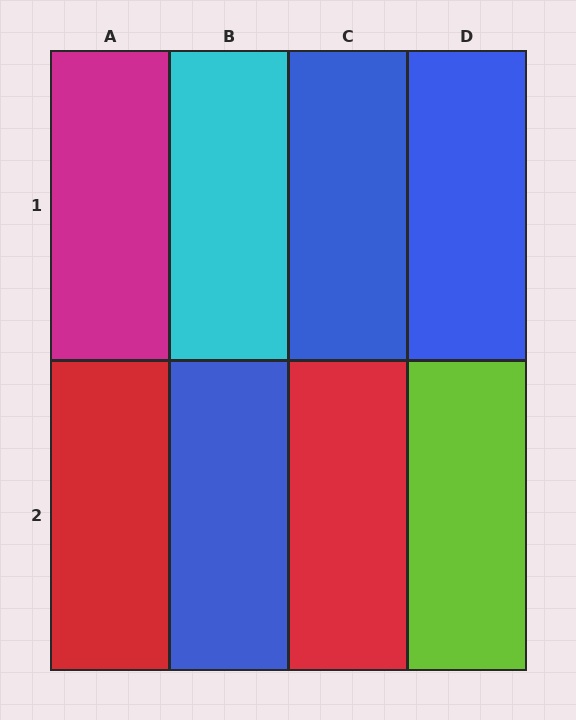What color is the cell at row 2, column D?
Lime.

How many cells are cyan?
1 cell is cyan.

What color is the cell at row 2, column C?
Red.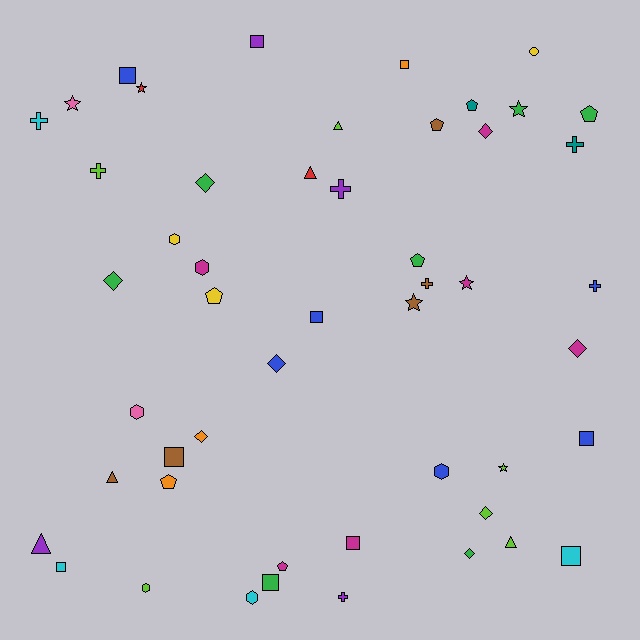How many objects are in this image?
There are 50 objects.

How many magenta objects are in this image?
There are 6 magenta objects.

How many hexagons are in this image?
There are 6 hexagons.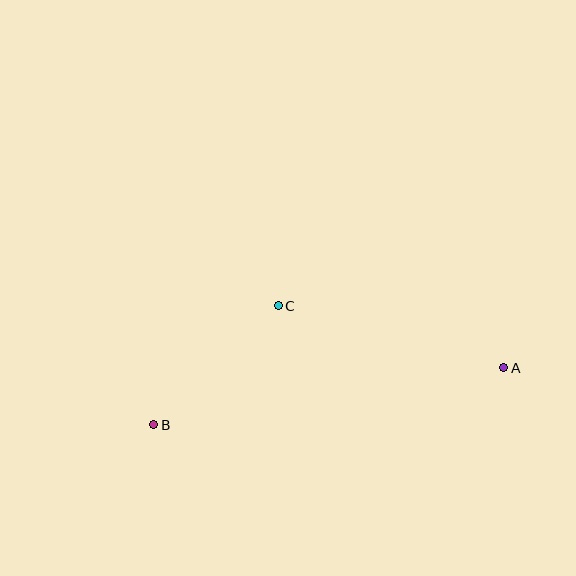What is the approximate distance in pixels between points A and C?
The distance between A and C is approximately 234 pixels.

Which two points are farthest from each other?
Points A and B are farthest from each other.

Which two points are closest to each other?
Points B and C are closest to each other.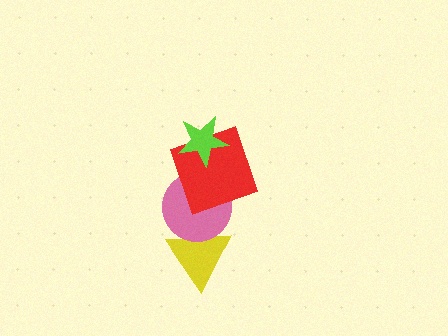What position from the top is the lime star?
The lime star is 1st from the top.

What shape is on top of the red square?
The lime star is on top of the red square.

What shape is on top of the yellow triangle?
The pink circle is on top of the yellow triangle.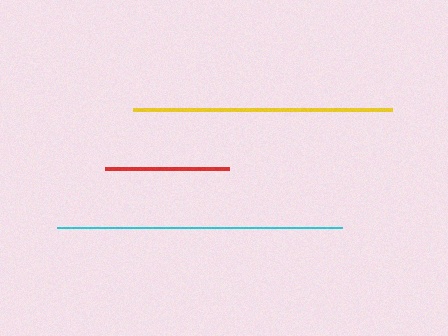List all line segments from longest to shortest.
From longest to shortest: cyan, yellow, red.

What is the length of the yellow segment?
The yellow segment is approximately 259 pixels long.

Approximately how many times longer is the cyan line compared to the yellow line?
The cyan line is approximately 1.1 times the length of the yellow line.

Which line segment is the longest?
The cyan line is the longest at approximately 286 pixels.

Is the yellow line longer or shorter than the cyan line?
The cyan line is longer than the yellow line.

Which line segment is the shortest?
The red line is the shortest at approximately 124 pixels.